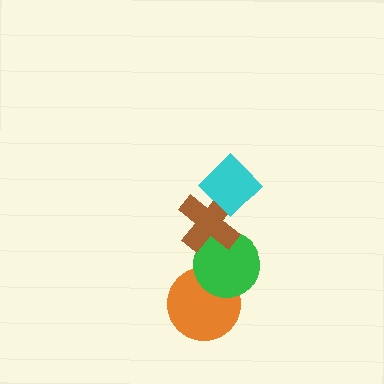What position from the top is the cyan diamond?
The cyan diamond is 1st from the top.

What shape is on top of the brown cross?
The cyan diamond is on top of the brown cross.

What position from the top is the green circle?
The green circle is 3rd from the top.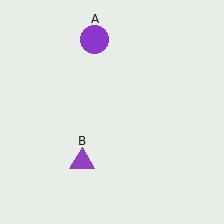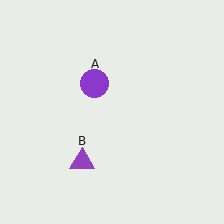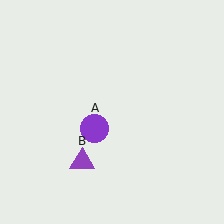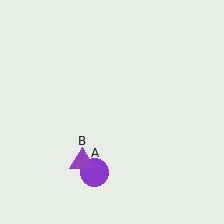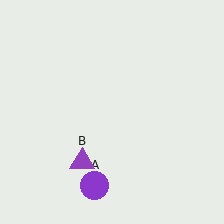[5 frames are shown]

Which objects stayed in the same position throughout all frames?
Purple triangle (object B) remained stationary.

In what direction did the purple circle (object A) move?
The purple circle (object A) moved down.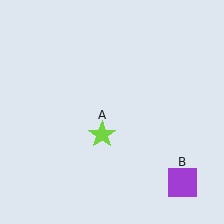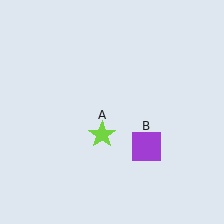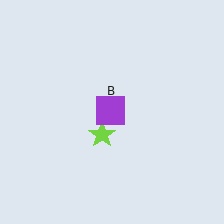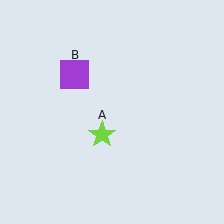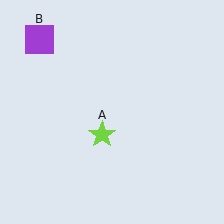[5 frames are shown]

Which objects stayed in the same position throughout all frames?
Lime star (object A) remained stationary.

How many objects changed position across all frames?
1 object changed position: purple square (object B).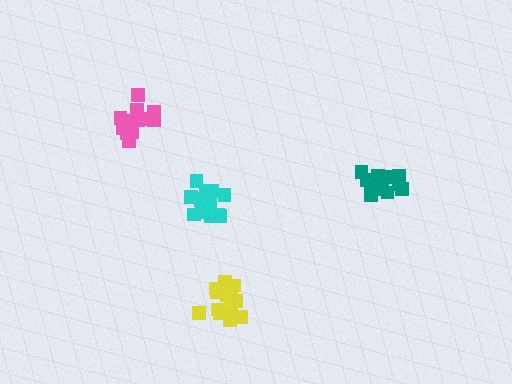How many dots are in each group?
Group 1: 14 dots, Group 2: 15 dots, Group 3: 16 dots, Group 4: 14 dots (59 total).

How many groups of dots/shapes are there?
There are 4 groups.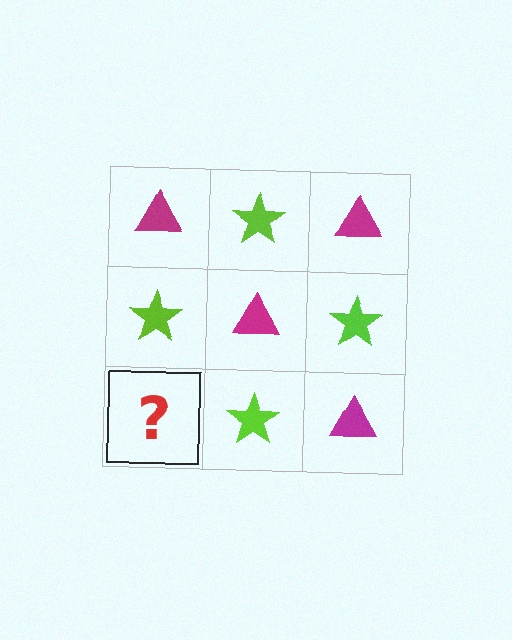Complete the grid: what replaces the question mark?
The question mark should be replaced with a magenta triangle.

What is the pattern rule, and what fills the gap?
The rule is that it alternates magenta triangle and lime star in a checkerboard pattern. The gap should be filled with a magenta triangle.